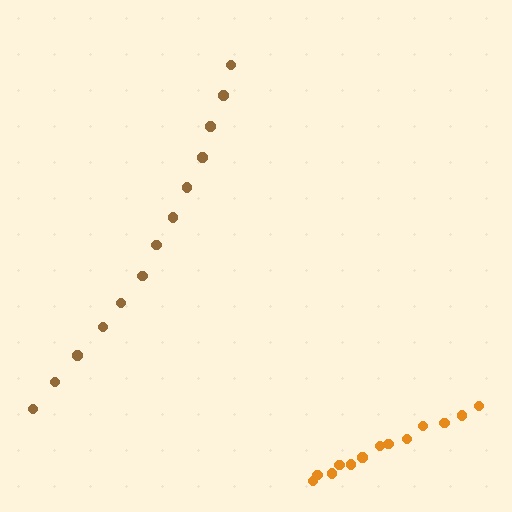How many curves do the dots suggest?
There are 2 distinct paths.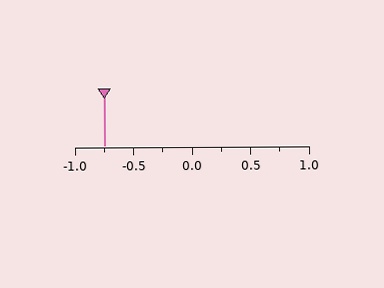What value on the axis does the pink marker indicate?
The marker indicates approximately -0.75.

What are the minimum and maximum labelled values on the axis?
The axis runs from -1.0 to 1.0.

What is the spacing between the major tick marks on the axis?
The major ticks are spaced 0.5 apart.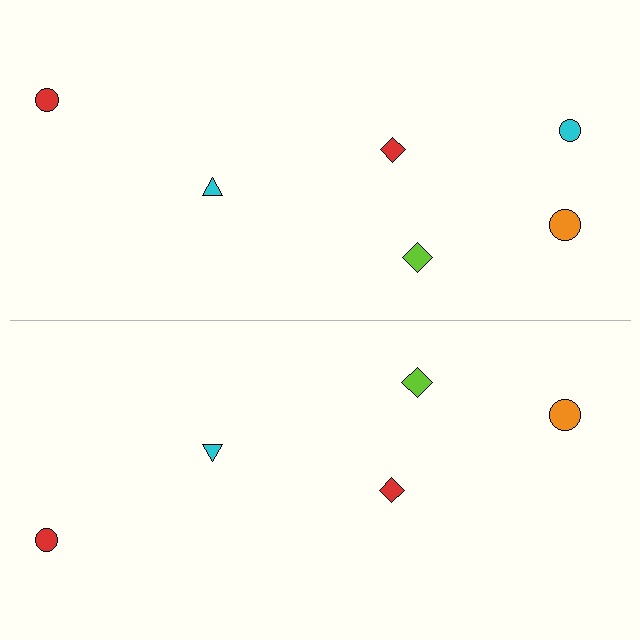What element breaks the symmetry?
A cyan circle is missing from the bottom side.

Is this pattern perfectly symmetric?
No, the pattern is not perfectly symmetric. A cyan circle is missing from the bottom side.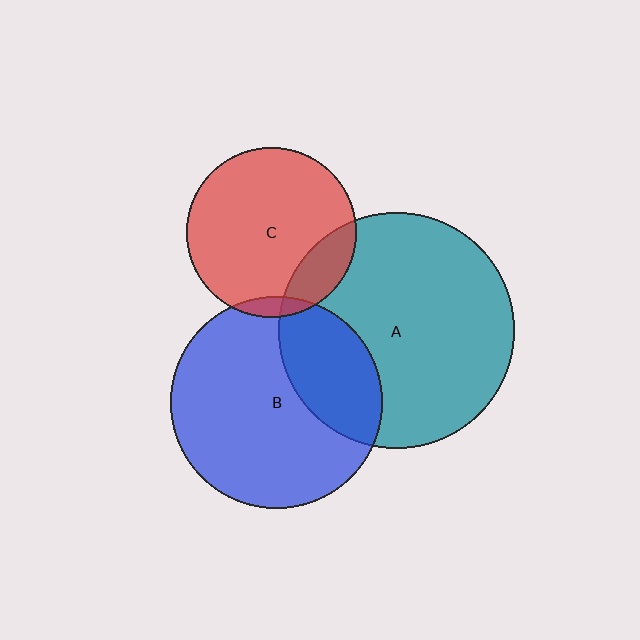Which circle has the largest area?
Circle A (teal).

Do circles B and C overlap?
Yes.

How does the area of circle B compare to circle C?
Approximately 1.6 times.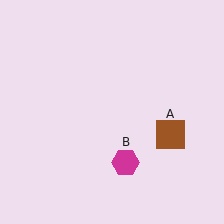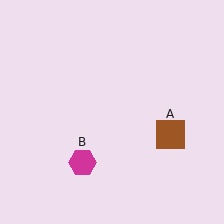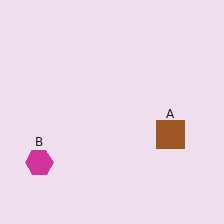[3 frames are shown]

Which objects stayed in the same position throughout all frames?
Brown square (object A) remained stationary.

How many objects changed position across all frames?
1 object changed position: magenta hexagon (object B).